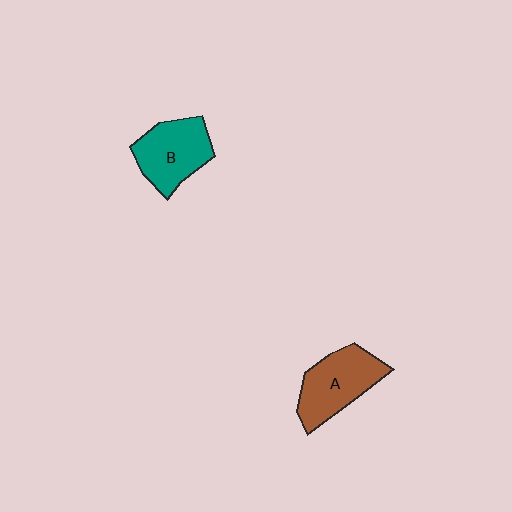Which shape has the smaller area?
Shape B (teal).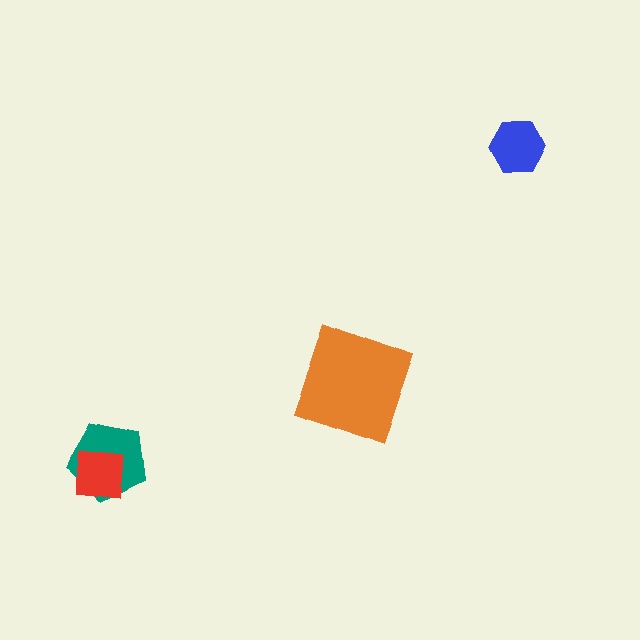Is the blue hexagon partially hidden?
No, no other shape covers it.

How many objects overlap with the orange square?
0 objects overlap with the orange square.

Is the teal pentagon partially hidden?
Yes, it is partially covered by another shape.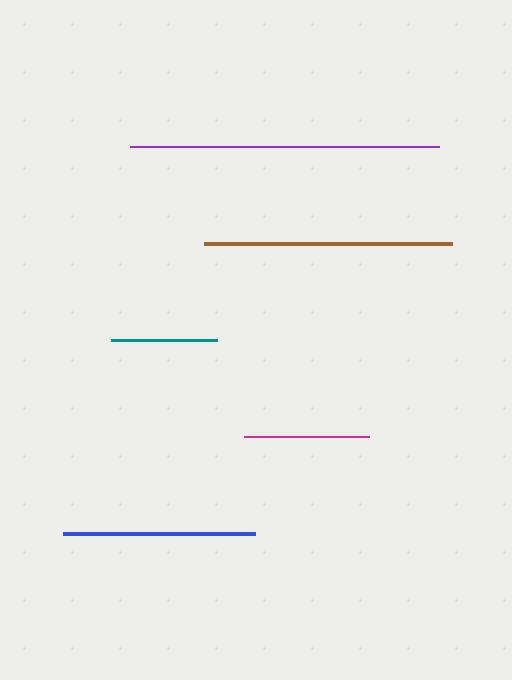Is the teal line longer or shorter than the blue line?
The blue line is longer than the teal line.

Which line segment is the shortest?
The teal line is the shortest at approximately 106 pixels.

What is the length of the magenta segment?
The magenta segment is approximately 125 pixels long.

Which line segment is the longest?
The purple line is the longest at approximately 309 pixels.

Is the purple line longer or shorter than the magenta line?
The purple line is longer than the magenta line.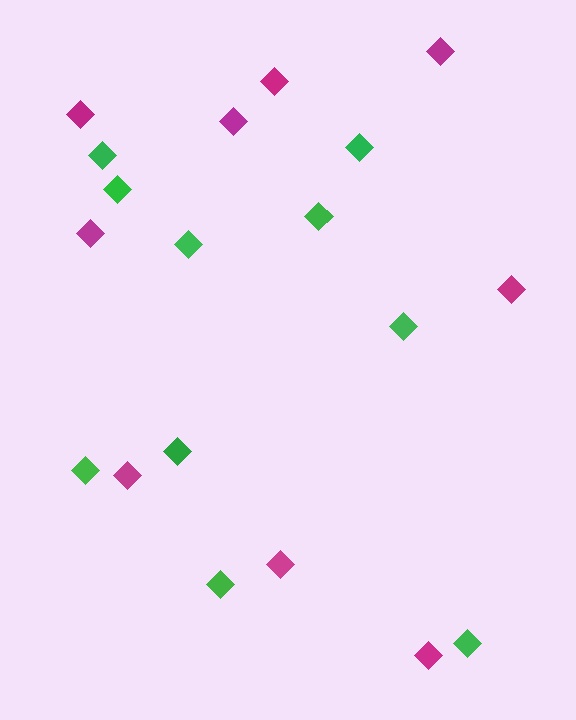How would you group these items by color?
There are 2 groups: one group of green diamonds (10) and one group of magenta diamonds (9).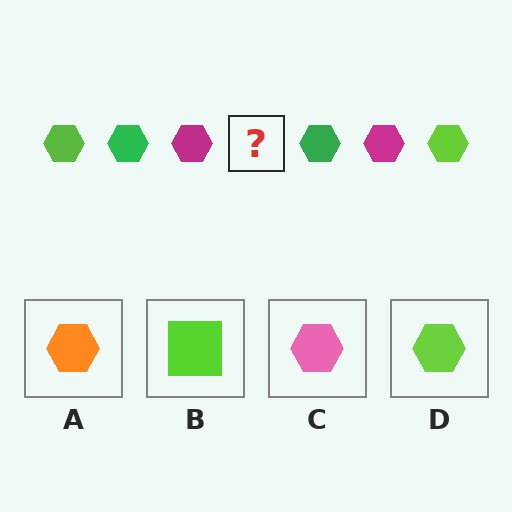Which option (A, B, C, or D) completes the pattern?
D.